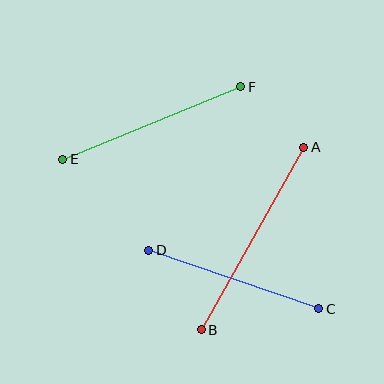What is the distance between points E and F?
The distance is approximately 193 pixels.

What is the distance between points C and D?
The distance is approximately 180 pixels.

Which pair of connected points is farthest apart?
Points A and B are farthest apart.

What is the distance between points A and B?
The distance is approximately 210 pixels.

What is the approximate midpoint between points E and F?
The midpoint is at approximately (152, 123) pixels.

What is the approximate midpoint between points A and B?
The midpoint is at approximately (253, 238) pixels.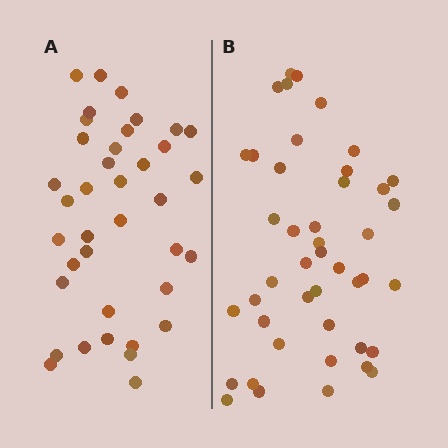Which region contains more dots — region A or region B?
Region B (the right region) has more dots.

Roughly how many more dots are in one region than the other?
Region B has about 6 more dots than region A.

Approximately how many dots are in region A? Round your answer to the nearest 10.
About 40 dots. (The exact count is 38, which rounds to 40.)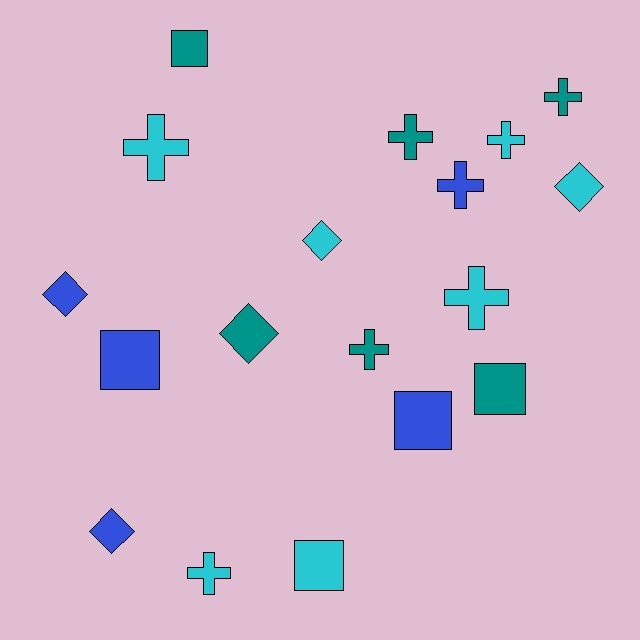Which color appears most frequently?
Cyan, with 7 objects.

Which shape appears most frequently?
Cross, with 8 objects.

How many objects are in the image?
There are 18 objects.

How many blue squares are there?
There are 2 blue squares.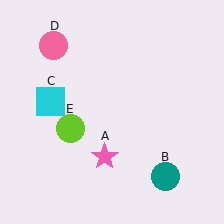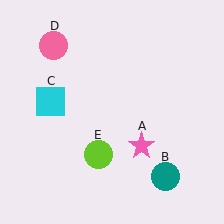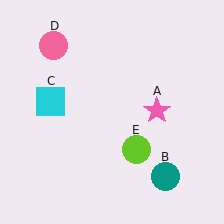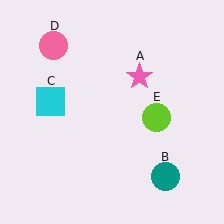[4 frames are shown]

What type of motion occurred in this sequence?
The pink star (object A), lime circle (object E) rotated counterclockwise around the center of the scene.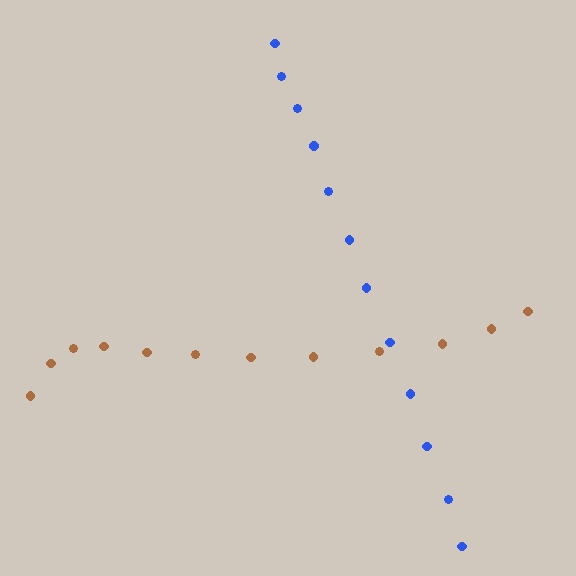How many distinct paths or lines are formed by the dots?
There are 2 distinct paths.